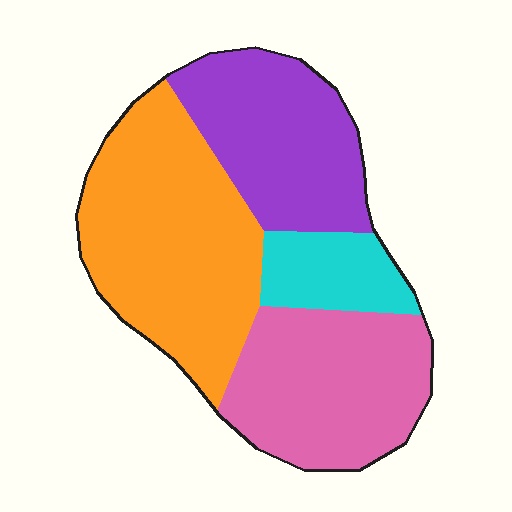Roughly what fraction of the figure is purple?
Purple takes up less than a quarter of the figure.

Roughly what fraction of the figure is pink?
Pink covers around 30% of the figure.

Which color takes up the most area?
Orange, at roughly 35%.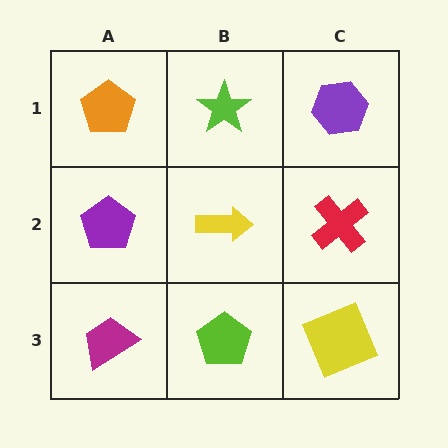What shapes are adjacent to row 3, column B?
A yellow arrow (row 2, column B), a magenta trapezoid (row 3, column A), a yellow square (row 3, column C).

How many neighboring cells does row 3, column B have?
3.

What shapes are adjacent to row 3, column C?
A red cross (row 2, column C), a lime pentagon (row 3, column B).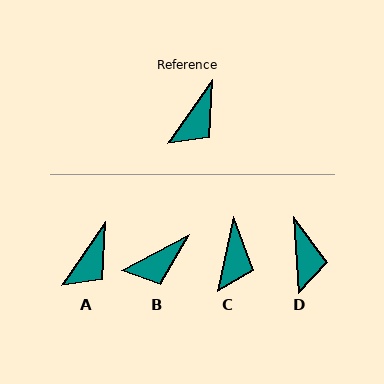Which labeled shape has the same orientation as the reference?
A.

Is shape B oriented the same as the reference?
No, it is off by about 27 degrees.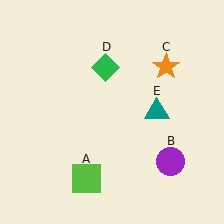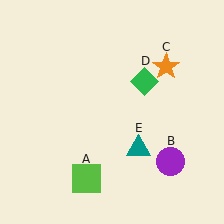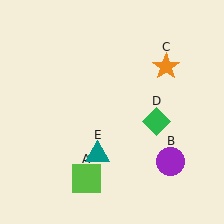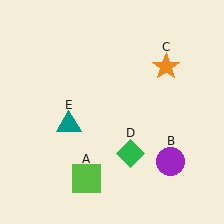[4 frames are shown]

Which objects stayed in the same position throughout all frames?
Lime square (object A) and purple circle (object B) and orange star (object C) remained stationary.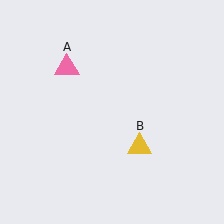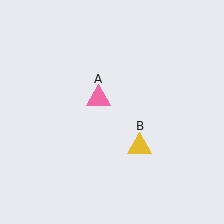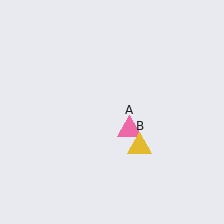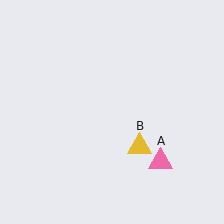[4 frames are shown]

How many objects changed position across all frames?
1 object changed position: pink triangle (object A).